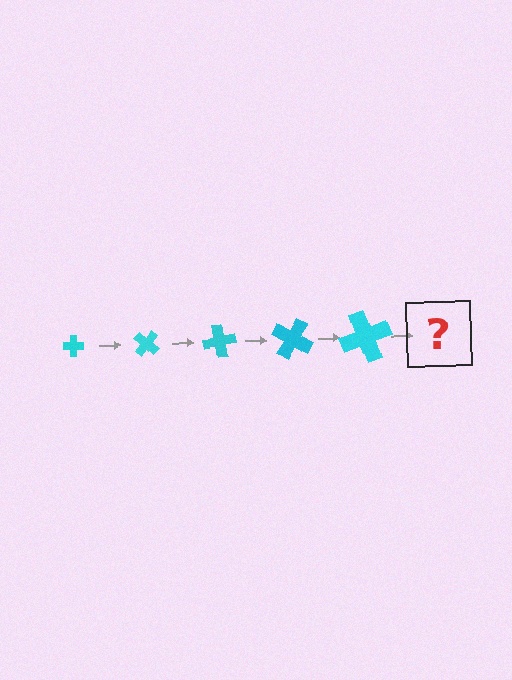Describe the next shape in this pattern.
It should be a cross, larger than the previous one and rotated 200 degrees from the start.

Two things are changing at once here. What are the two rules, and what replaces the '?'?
The two rules are that the cross grows larger each step and it rotates 40 degrees each step. The '?' should be a cross, larger than the previous one and rotated 200 degrees from the start.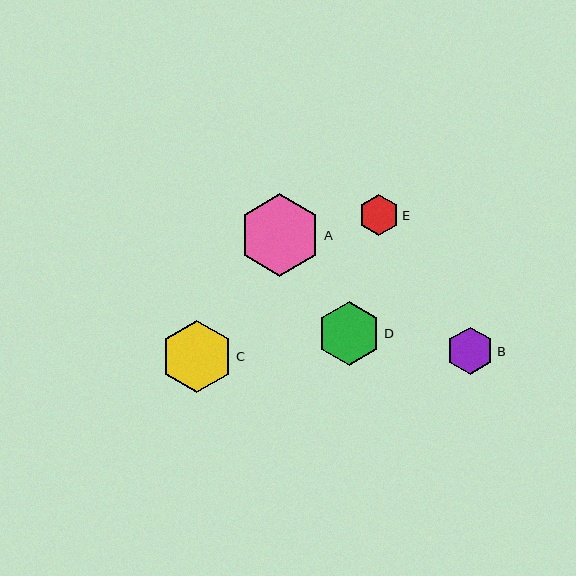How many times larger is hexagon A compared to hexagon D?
Hexagon A is approximately 1.3 times the size of hexagon D.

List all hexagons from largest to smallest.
From largest to smallest: A, C, D, B, E.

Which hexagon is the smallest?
Hexagon E is the smallest with a size of approximately 41 pixels.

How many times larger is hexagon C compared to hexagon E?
Hexagon C is approximately 1.8 times the size of hexagon E.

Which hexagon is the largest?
Hexagon A is the largest with a size of approximately 83 pixels.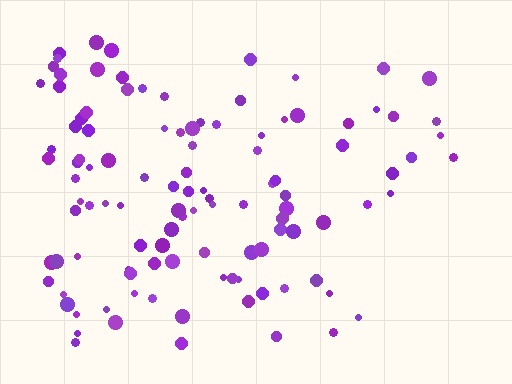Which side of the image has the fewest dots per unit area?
The right.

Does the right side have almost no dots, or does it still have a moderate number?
Still a moderate number, just noticeably fewer than the left.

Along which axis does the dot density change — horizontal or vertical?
Horizontal.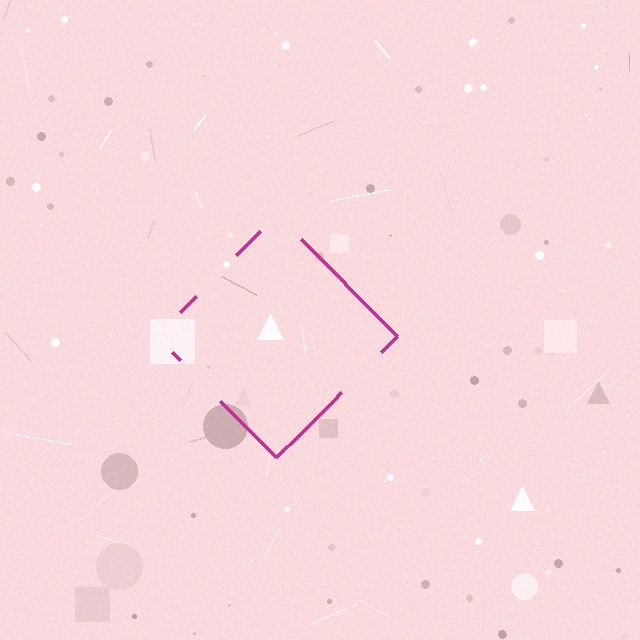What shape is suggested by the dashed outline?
The dashed outline suggests a diamond.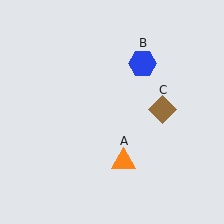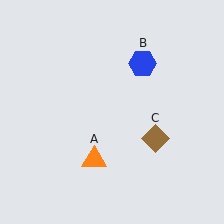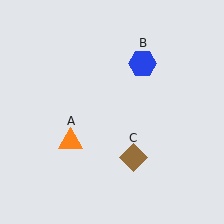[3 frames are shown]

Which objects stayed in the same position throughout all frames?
Blue hexagon (object B) remained stationary.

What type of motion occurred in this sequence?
The orange triangle (object A), brown diamond (object C) rotated clockwise around the center of the scene.